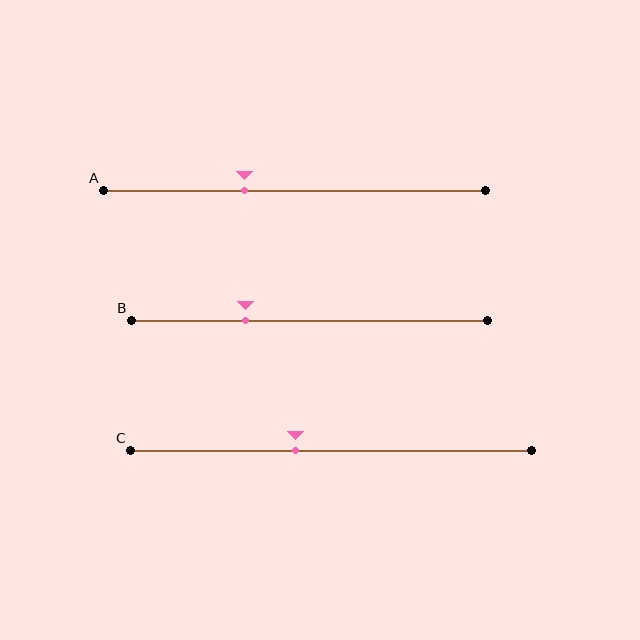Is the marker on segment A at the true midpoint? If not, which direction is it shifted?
No, the marker on segment A is shifted to the left by about 13% of the segment length.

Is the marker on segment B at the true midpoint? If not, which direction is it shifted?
No, the marker on segment B is shifted to the left by about 18% of the segment length.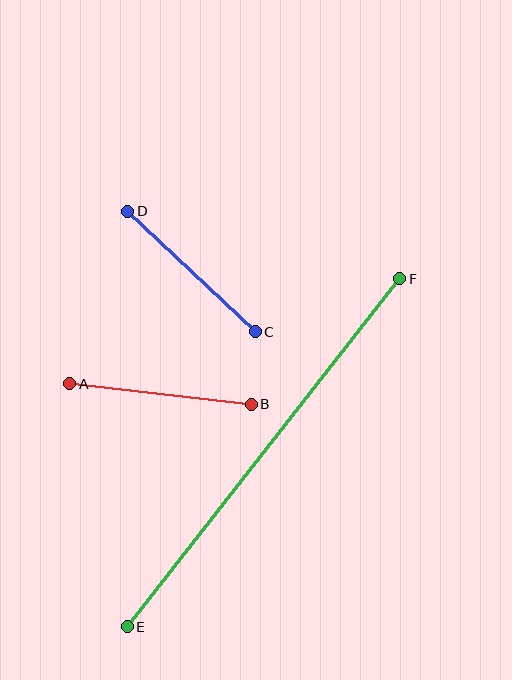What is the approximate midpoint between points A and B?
The midpoint is at approximately (160, 394) pixels.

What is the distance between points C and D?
The distance is approximately 176 pixels.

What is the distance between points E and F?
The distance is approximately 442 pixels.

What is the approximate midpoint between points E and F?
The midpoint is at approximately (263, 453) pixels.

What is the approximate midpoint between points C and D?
The midpoint is at approximately (192, 271) pixels.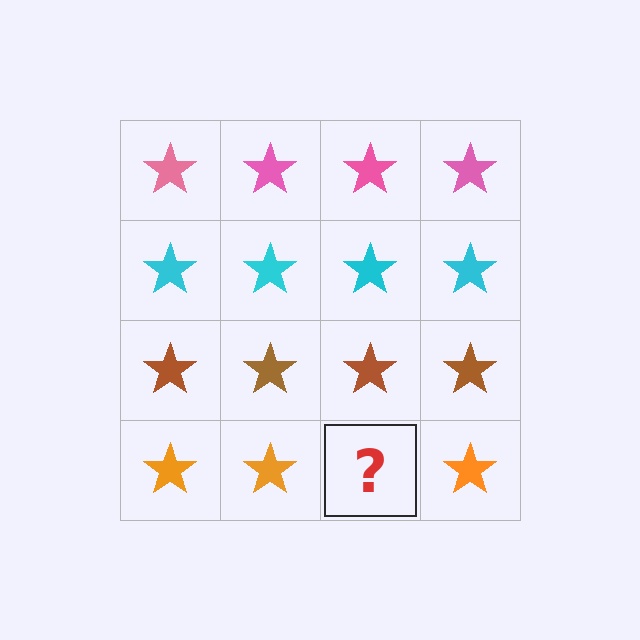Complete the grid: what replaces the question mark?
The question mark should be replaced with an orange star.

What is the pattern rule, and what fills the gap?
The rule is that each row has a consistent color. The gap should be filled with an orange star.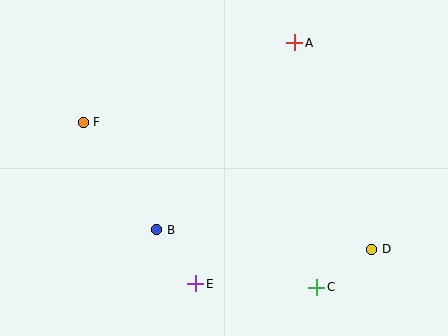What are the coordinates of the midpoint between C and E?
The midpoint between C and E is at (256, 286).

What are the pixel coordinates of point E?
Point E is at (196, 284).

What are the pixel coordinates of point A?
Point A is at (295, 43).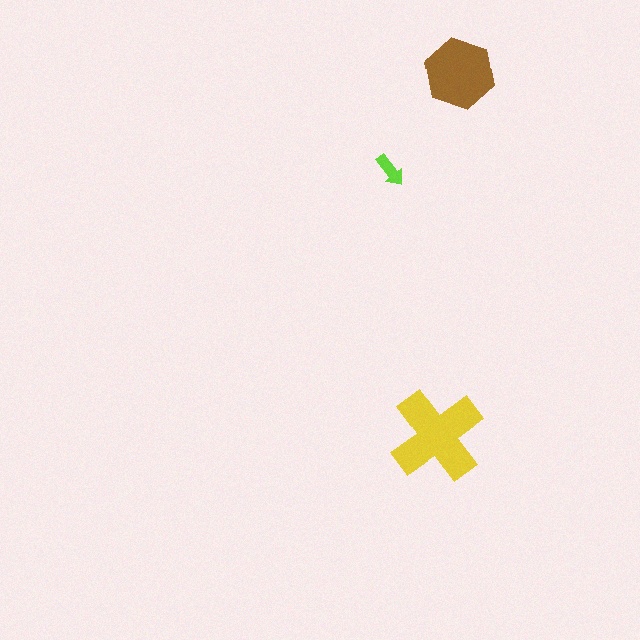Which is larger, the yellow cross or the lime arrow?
The yellow cross.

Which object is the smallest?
The lime arrow.